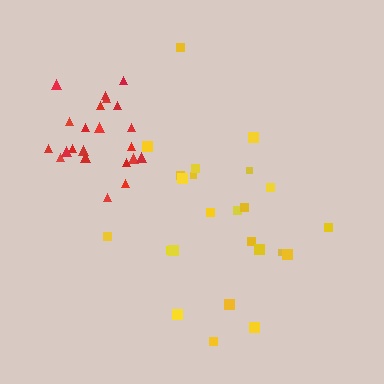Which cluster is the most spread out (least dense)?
Yellow.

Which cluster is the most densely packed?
Red.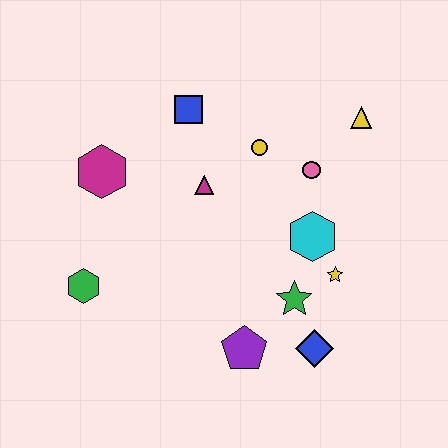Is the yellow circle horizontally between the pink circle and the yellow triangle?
No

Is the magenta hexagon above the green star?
Yes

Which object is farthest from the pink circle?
The green hexagon is farthest from the pink circle.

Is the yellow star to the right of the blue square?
Yes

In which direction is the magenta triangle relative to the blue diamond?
The magenta triangle is above the blue diamond.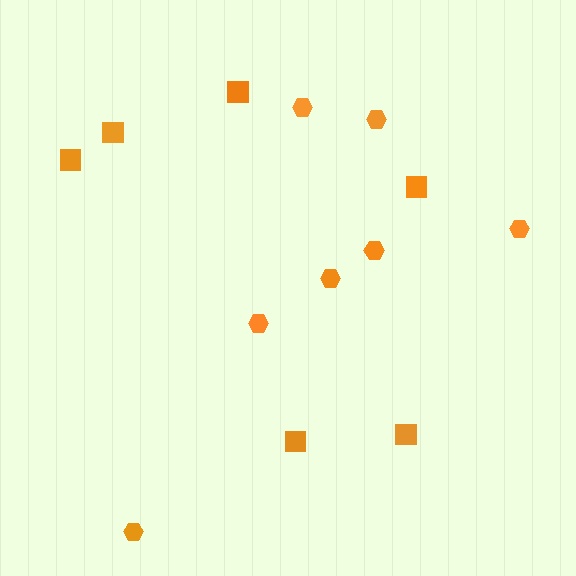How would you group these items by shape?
There are 2 groups: one group of squares (6) and one group of hexagons (7).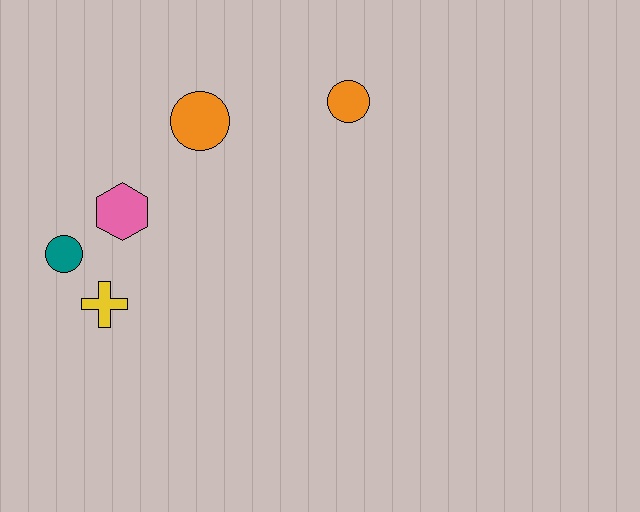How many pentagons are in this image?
There are no pentagons.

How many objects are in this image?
There are 5 objects.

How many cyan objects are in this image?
There are no cyan objects.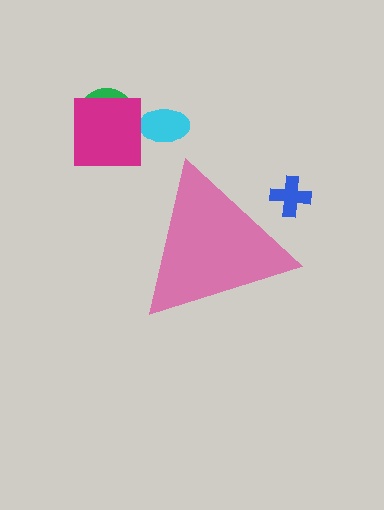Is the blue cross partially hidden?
Yes, the blue cross is partially hidden behind the pink triangle.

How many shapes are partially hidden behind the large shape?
1 shape is partially hidden.